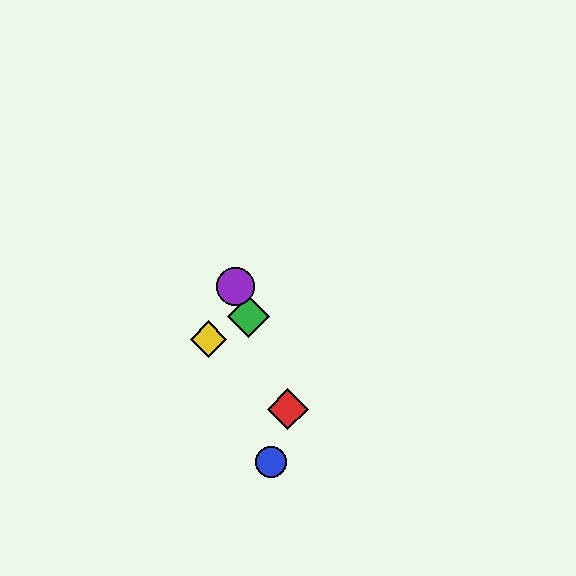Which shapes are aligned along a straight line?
The red diamond, the green diamond, the purple circle are aligned along a straight line.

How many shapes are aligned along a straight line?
3 shapes (the red diamond, the green diamond, the purple circle) are aligned along a straight line.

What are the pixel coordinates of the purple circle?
The purple circle is at (236, 286).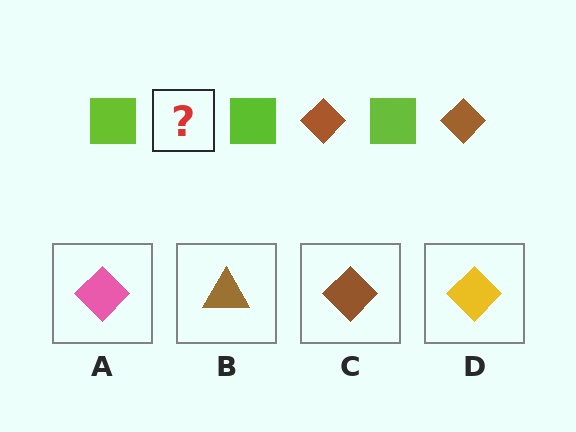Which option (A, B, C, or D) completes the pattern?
C.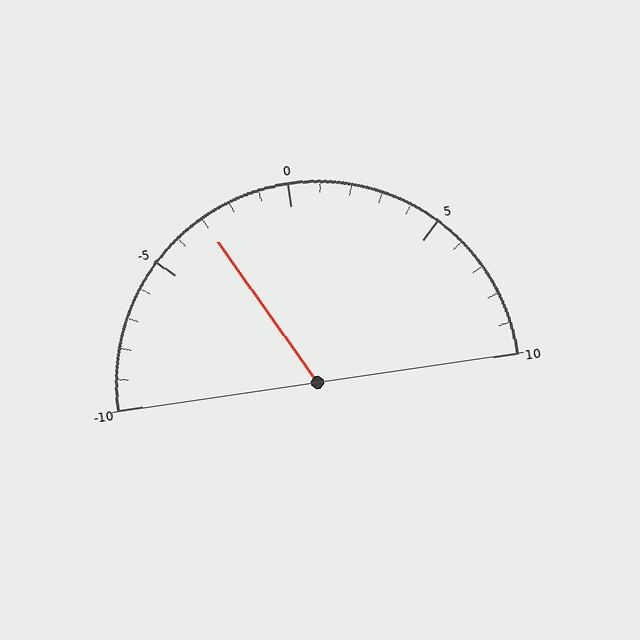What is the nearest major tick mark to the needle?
The nearest major tick mark is -5.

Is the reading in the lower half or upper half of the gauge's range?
The reading is in the lower half of the range (-10 to 10).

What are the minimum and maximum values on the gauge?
The gauge ranges from -10 to 10.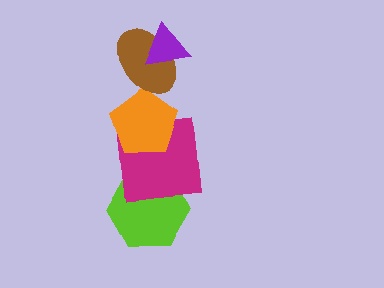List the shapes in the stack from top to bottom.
From top to bottom: the purple triangle, the brown ellipse, the orange pentagon, the magenta square, the lime hexagon.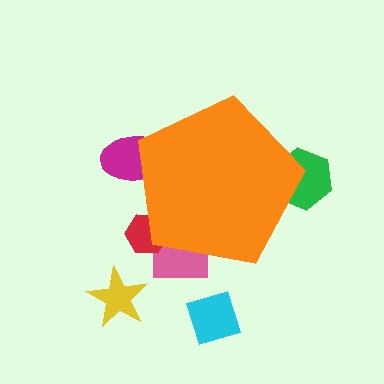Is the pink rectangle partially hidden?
Yes, the pink rectangle is partially hidden behind the orange pentagon.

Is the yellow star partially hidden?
No, the yellow star is fully visible.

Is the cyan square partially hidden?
No, the cyan square is fully visible.